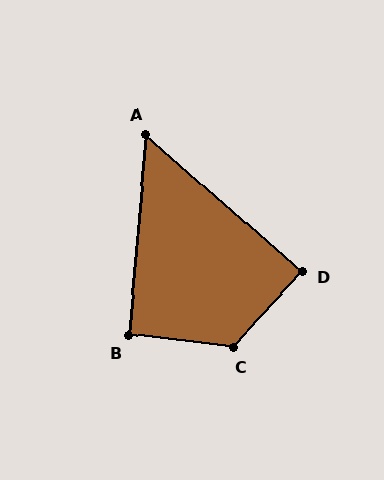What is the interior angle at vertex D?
Approximately 89 degrees (approximately right).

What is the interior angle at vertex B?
Approximately 91 degrees (approximately right).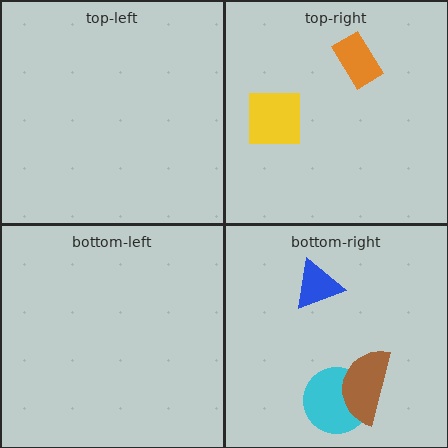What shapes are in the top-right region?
The yellow square, the orange rectangle.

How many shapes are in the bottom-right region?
3.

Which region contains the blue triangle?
The bottom-right region.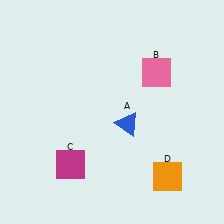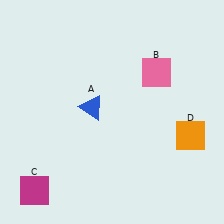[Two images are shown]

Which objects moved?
The objects that moved are: the blue triangle (A), the magenta square (C), the orange square (D).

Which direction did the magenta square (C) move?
The magenta square (C) moved left.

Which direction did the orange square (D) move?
The orange square (D) moved up.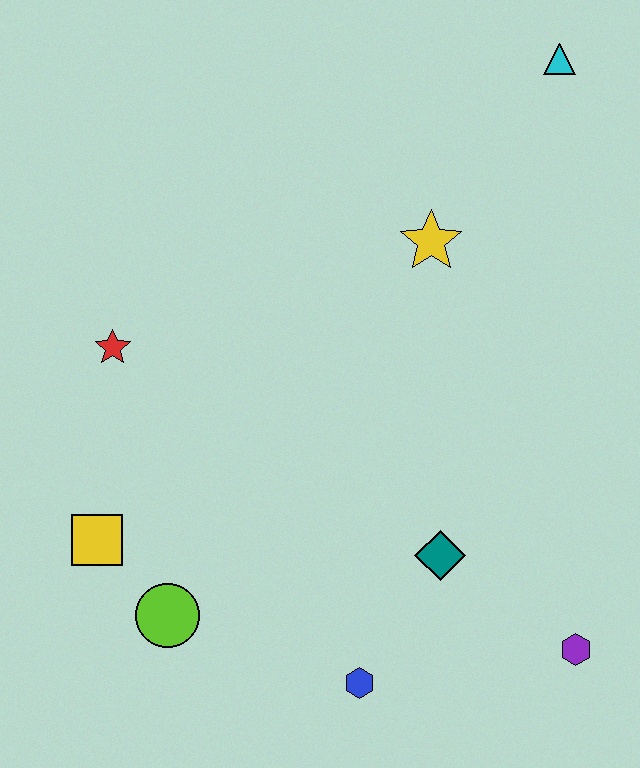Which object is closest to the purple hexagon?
The teal diamond is closest to the purple hexagon.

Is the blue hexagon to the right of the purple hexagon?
No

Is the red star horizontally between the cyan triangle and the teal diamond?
No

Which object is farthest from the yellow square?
The cyan triangle is farthest from the yellow square.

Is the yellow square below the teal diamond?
No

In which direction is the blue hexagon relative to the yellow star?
The blue hexagon is below the yellow star.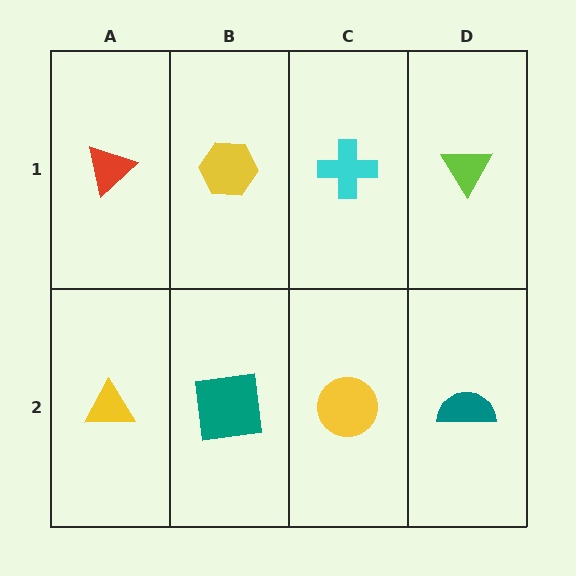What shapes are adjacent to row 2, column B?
A yellow hexagon (row 1, column B), a yellow triangle (row 2, column A), a yellow circle (row 2, column C).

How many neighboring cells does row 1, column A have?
2.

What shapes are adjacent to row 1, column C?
A yellow circle (row 2, column C), a yellow hexagon (row 1, column B), a lime triangle (row 1, column D).